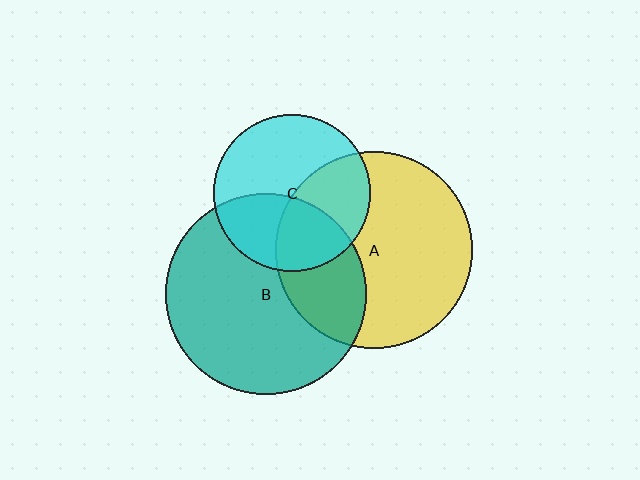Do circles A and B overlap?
Yes.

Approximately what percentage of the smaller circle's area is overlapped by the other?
Approximately 30%.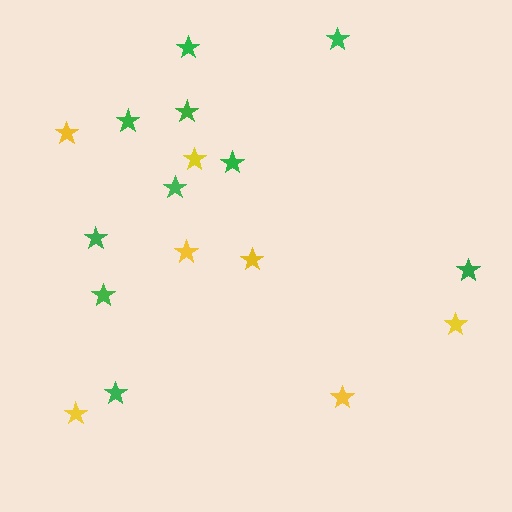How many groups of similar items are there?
There are 2 groups: one group of yellow stars (7) and one group of green stars (10).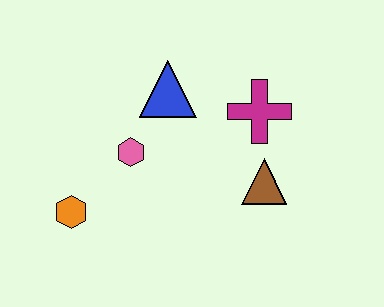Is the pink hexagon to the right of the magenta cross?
No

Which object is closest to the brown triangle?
The magenta cross is closest to the brown triangle.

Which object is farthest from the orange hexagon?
The magenta cross is farthest from the orange hexagon.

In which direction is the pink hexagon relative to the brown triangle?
The pink hexagon is to the left of the brown triangle.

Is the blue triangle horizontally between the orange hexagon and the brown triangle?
Yes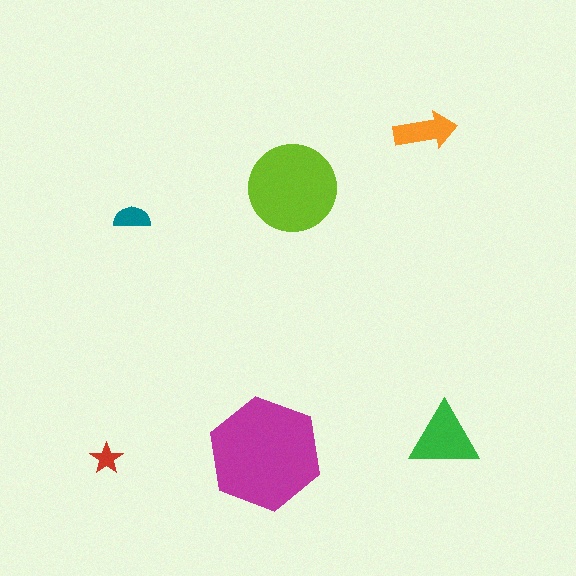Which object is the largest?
The magenta hexagon.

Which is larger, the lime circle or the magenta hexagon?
The magenta hexagon.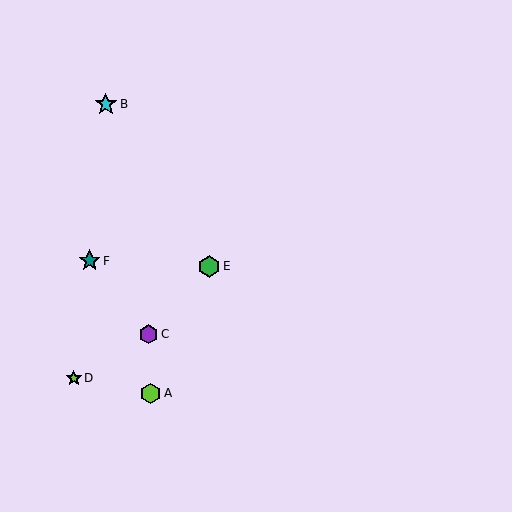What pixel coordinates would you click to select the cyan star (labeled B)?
Click at (106, 104) to select the cyan star B.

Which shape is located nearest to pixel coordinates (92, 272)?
The teal star (labeled F) at (90, 261) is nearest to that location.